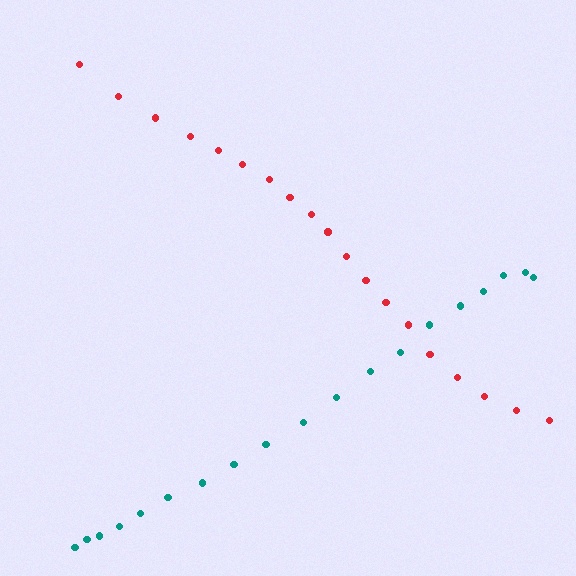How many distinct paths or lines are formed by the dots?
There are 2 distinct paths.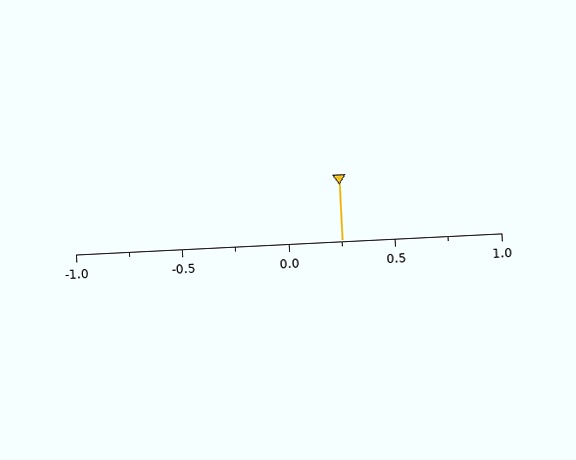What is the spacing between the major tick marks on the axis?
The major ticks are spaced 0.5 apart.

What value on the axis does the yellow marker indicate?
The marker indicates approximately 0.25.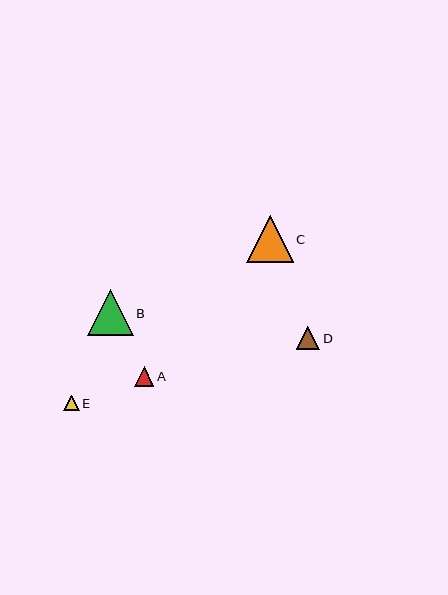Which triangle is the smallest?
Triangle E is the smallest with a size of approximately 16 pixels.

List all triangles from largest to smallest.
From largest to smallest: C, B, D, A, E.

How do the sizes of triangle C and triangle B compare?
Triangle C and triangle B are approximately the same size.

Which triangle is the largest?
Triangle C is the largest with a size of approximately 46 pixels.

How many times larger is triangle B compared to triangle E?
Triangle B is approximately 2.9 times the size of triangle E.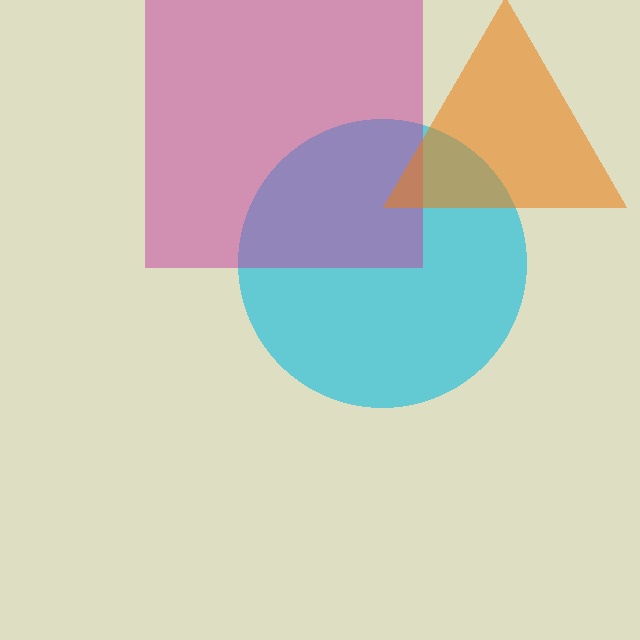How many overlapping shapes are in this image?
There are 3 overlapping shapes in the image.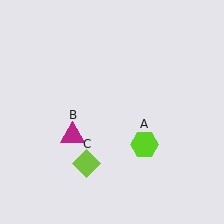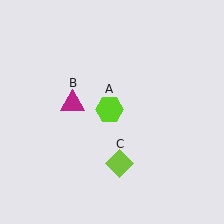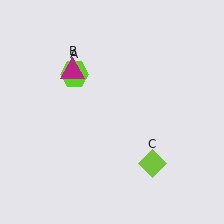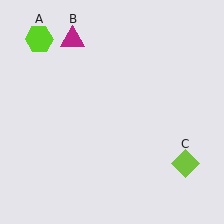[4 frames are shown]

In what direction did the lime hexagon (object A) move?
The lime hexagon (object A) moved up and to the left.